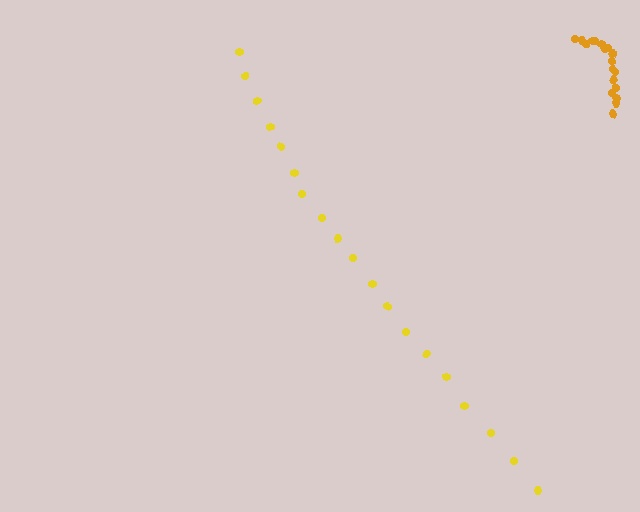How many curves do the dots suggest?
There are 2 distinct paths.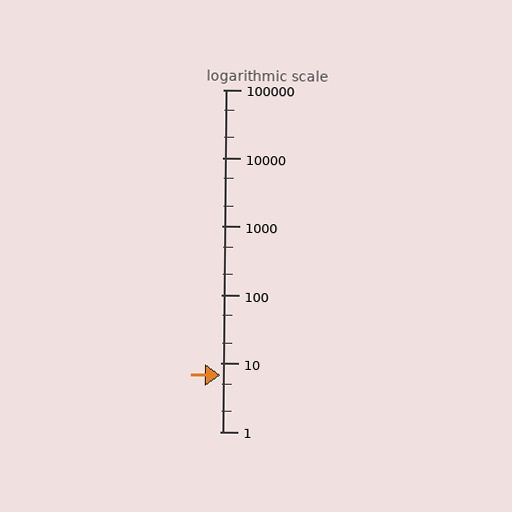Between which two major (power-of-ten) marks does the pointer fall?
The pointer is between 1 and 10.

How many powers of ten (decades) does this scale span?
The scale spans 5 decades, from 1 to 100000.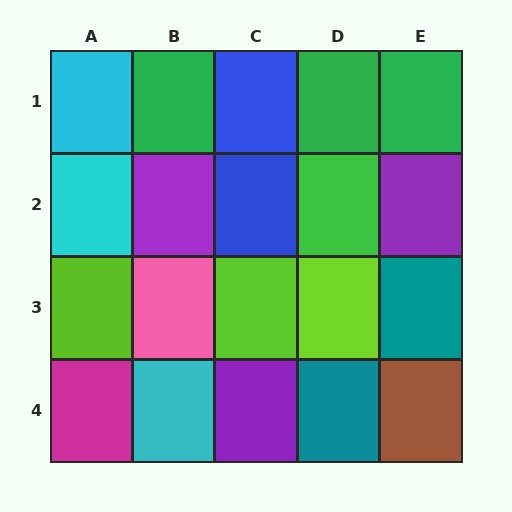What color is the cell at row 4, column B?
Cyan.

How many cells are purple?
3 cells are purple.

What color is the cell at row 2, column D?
Green.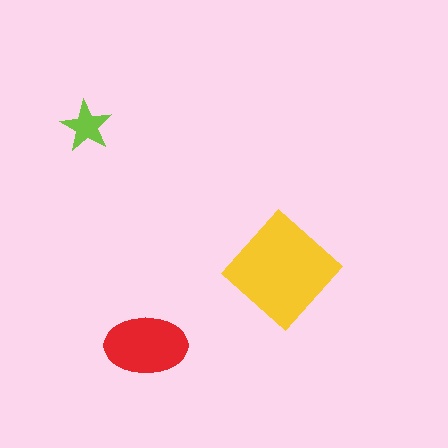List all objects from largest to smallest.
The yellow diamond, the red ellipse, the lime star.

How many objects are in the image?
There are 3 objects in the image.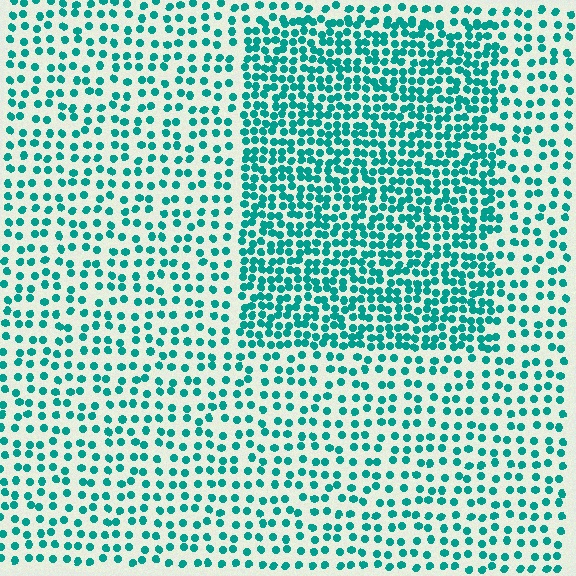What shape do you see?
I see a rectangle.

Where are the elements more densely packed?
The elements are more densely packed inside the rectangle boundary.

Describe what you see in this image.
The image contains small teal elements arranged at two different densities. A rectangle-shaped region is visible where the elements are more densely packed than the surrounding area.